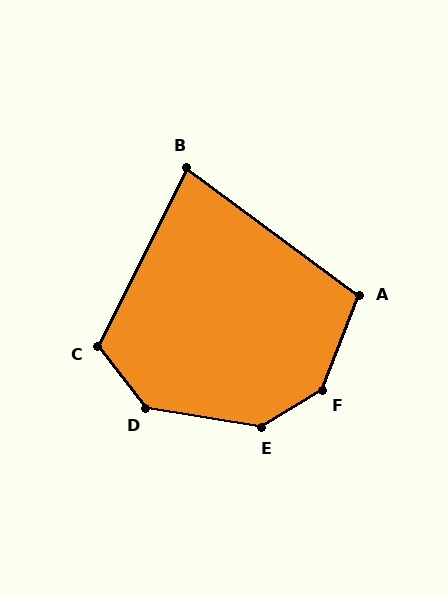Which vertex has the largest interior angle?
F, at approximately 143 degrees.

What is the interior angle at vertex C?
Approximately 116 degrees (obtuse).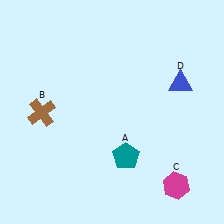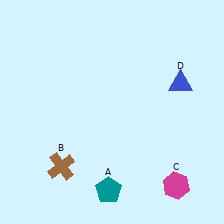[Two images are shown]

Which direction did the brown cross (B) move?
The brown cross (B) moved down.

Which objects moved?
The objects that moved are: the teal pentagon (A), the brown cross (B).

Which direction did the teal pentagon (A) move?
The teal pentagon (A) moved down.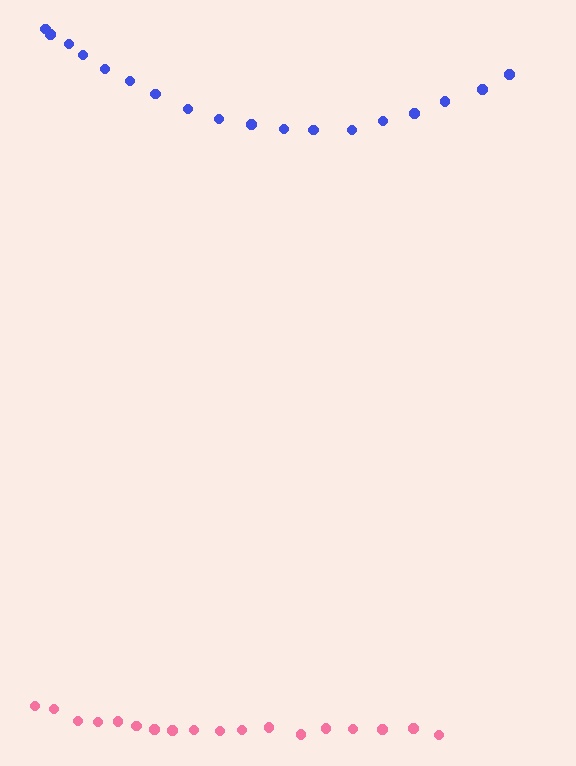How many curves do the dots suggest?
There are 2 distinct paths.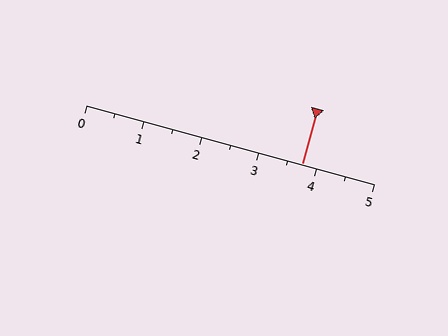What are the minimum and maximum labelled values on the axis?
The axis runs from 0 to 5.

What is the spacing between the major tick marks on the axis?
The major ticks are spaced 1 apart.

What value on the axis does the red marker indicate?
The marker indicates approximately 3.8.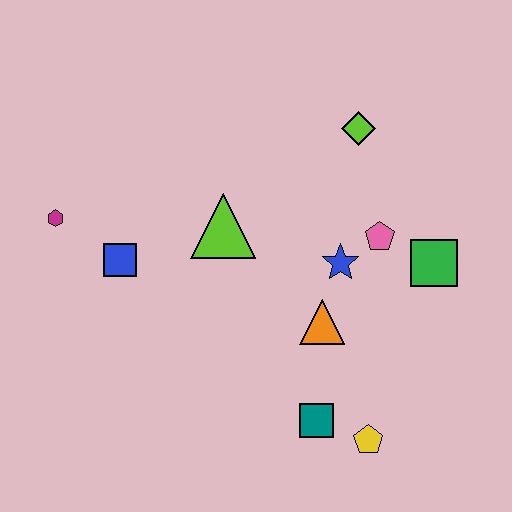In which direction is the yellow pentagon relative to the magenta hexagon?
The yellow pentagon is to the right of the magenta hexagon.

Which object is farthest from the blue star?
The magenta hexagon is farthest from the blue star.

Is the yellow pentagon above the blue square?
No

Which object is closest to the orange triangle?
The blue star is closest to the orange triangle.